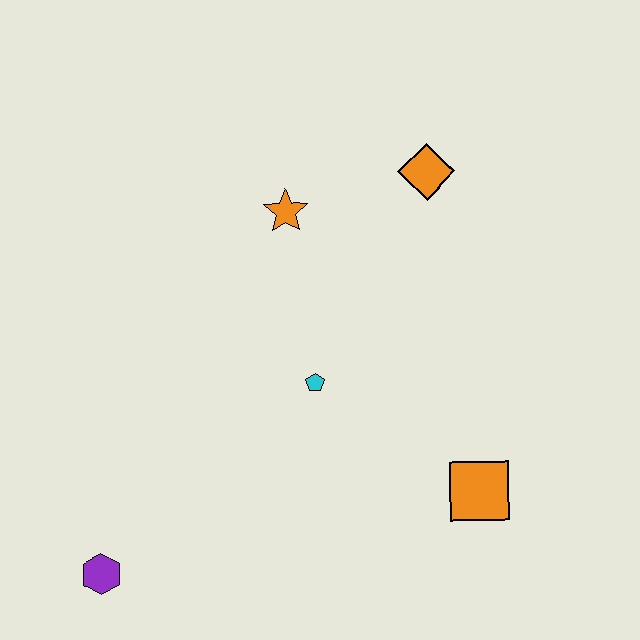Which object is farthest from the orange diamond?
The purple hexagon is farthest from the orange diamond.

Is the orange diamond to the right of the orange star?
Yes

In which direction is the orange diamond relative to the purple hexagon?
The orange diamond is above the purple hexagon.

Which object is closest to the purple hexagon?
The cyan pentagon is closest to the purple hexagon.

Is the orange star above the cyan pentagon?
Yes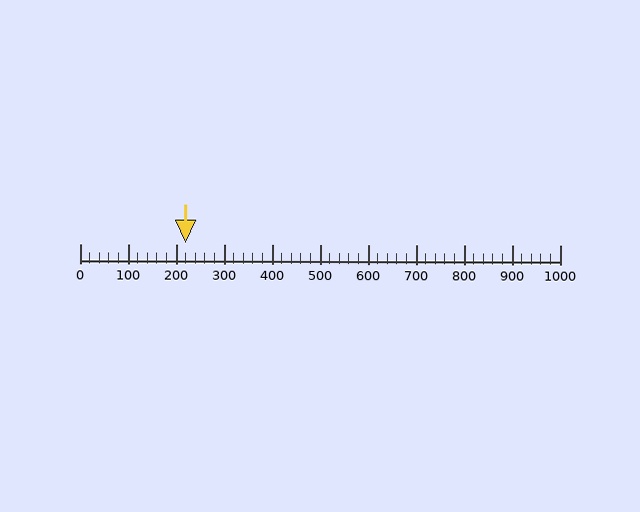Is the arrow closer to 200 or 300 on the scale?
The arrow is closer to 200.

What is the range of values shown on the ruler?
The ruler shows values from 0 to 1000.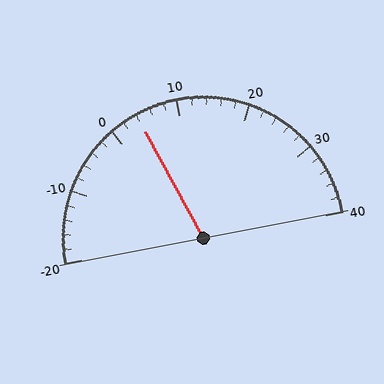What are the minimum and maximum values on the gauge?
The gauge ranges from -20 to 40.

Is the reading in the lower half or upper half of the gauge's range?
The reading is in the lower half of the range (-20 to 40).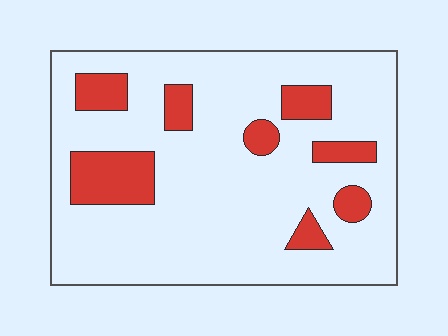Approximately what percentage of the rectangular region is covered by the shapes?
Approximately 20%.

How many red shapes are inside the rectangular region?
8.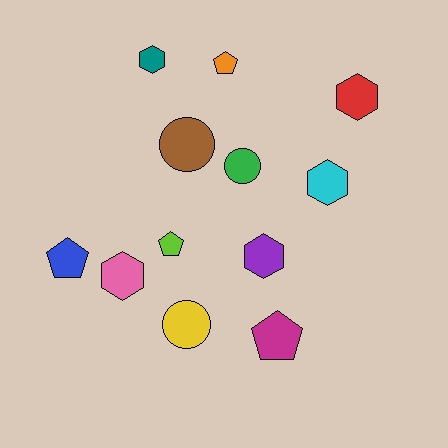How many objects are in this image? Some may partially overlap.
There are 12 objects.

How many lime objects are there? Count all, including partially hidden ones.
There is 1 lime object.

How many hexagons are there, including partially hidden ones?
There are 5 hexagons.